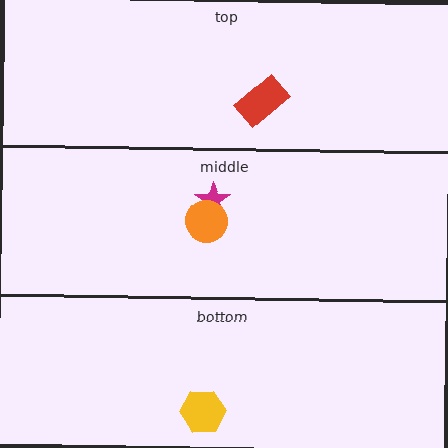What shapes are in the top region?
The red rectangle.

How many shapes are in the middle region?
2.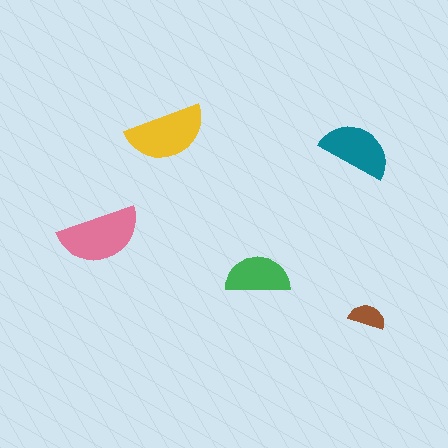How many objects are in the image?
There are 5 objects in the image.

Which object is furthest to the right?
The brown semicircle is rightmost.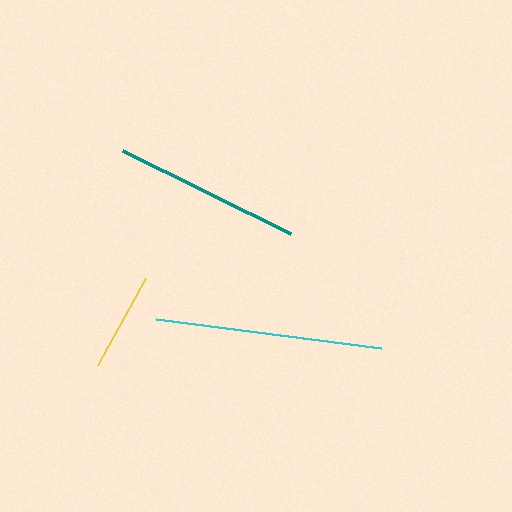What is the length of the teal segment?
The teal segment is approximately 188 pixels long.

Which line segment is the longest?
The cyan line is the longest at approximately 228 pixels.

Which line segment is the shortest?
The yellow line is the shortest at approximately 99 pixels.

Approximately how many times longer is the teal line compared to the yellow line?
The teal line is approximately 1.9 times the length of the yellow line.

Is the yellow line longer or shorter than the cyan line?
The cyan line is longer than the yellow line.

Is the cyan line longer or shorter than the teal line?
The cyan line is longer than the teal line.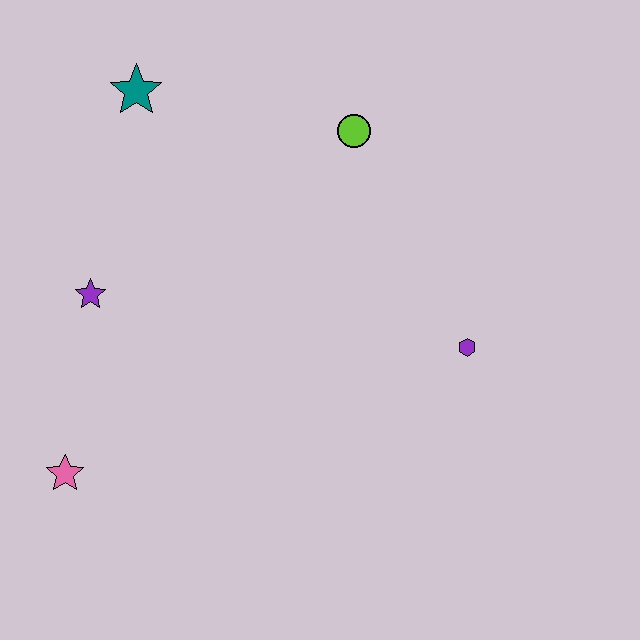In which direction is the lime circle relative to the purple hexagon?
The lime circle is above the purple hexagon.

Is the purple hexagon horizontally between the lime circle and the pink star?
No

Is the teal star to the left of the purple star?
No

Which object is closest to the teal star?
The purple star is closest to the teal star.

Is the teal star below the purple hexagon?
No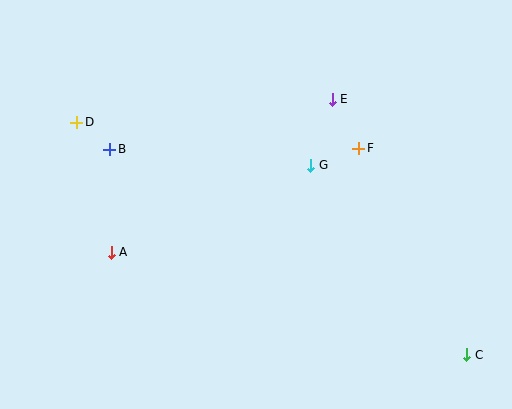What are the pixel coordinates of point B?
Point B is at (110, 149).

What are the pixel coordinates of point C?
Point C is at (467, 355).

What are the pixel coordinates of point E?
Point E is at (332, 99).